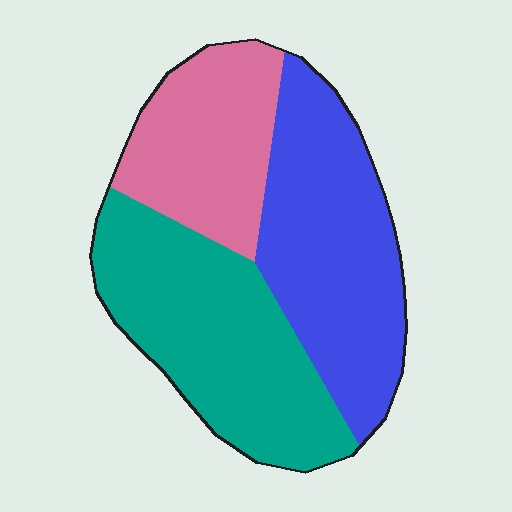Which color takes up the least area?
Pink, at roughly 25%.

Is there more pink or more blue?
Blue.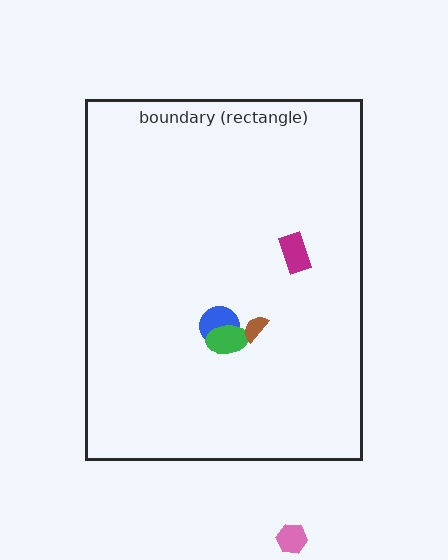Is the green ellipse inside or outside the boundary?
Inside.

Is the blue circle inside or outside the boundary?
Inside.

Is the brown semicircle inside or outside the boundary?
Inside.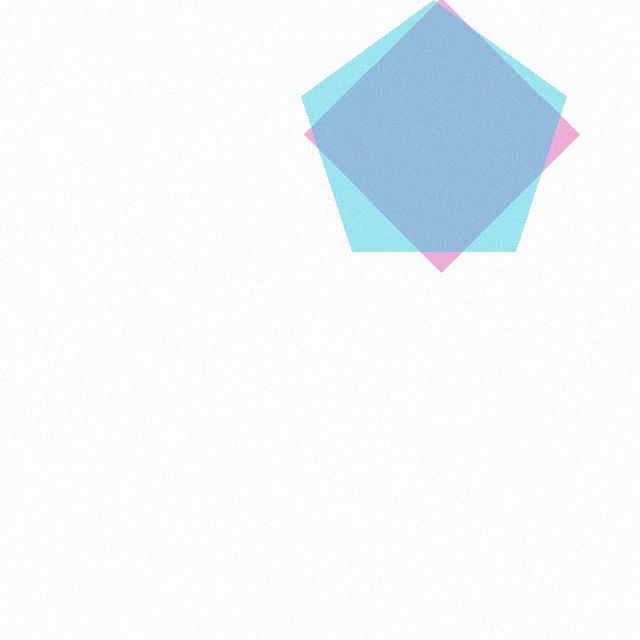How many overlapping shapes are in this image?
There are 2 overlapping shapes in the image.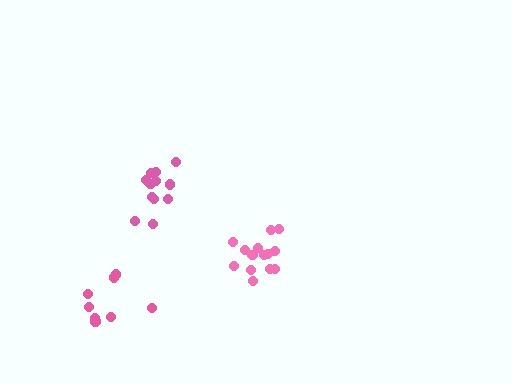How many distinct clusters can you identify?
There are 3 distinct clusters.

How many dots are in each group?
Group 1: 12 dots, Group 2: 8 dots, Group 3: 14 dots (34 total).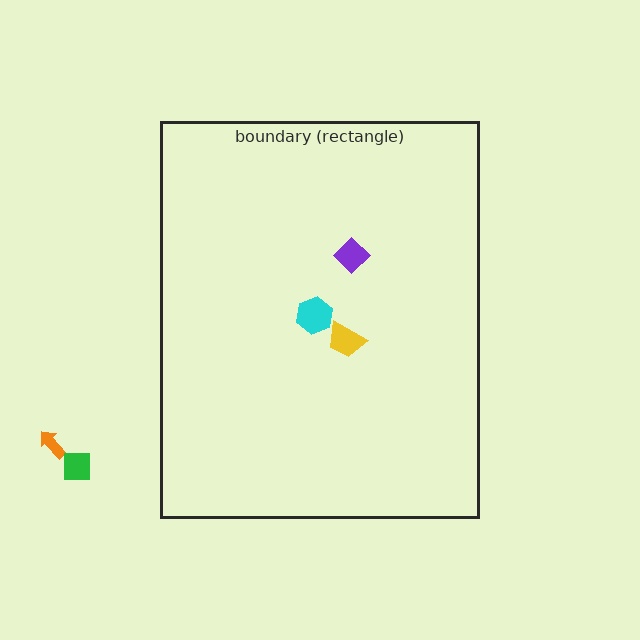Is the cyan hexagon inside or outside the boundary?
Inside.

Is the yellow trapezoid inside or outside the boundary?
Inside.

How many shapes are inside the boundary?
3 inside, 2 outside.